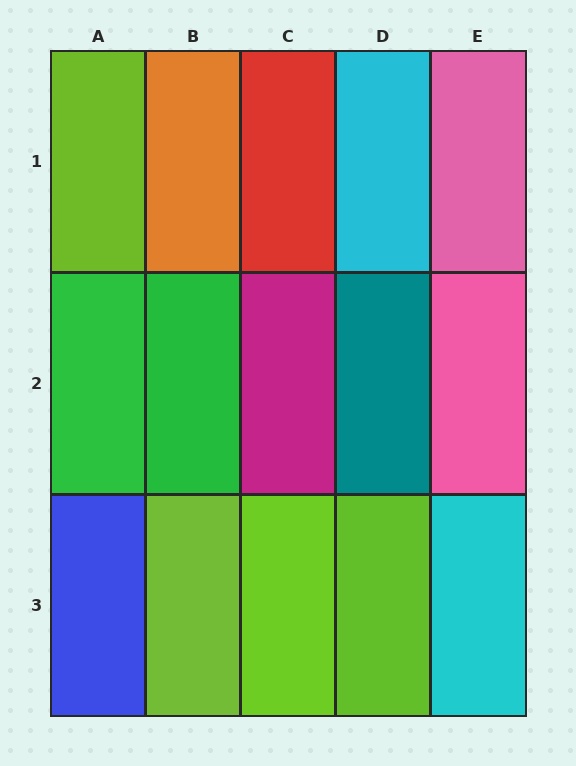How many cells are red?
1 cell is red.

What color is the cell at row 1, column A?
Lime.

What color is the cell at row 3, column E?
Cyan.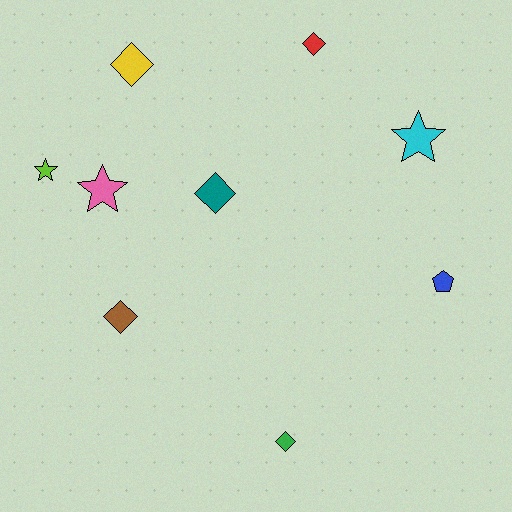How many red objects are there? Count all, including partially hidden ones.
There is 1 red object.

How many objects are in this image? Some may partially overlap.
There are 9 objects.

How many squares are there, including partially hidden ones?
There are no squares.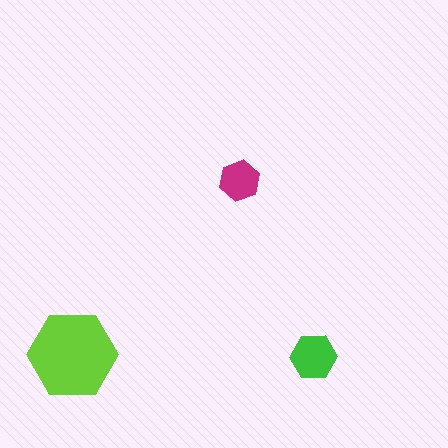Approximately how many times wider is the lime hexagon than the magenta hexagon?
About 2 times wider.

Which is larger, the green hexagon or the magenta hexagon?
The green one.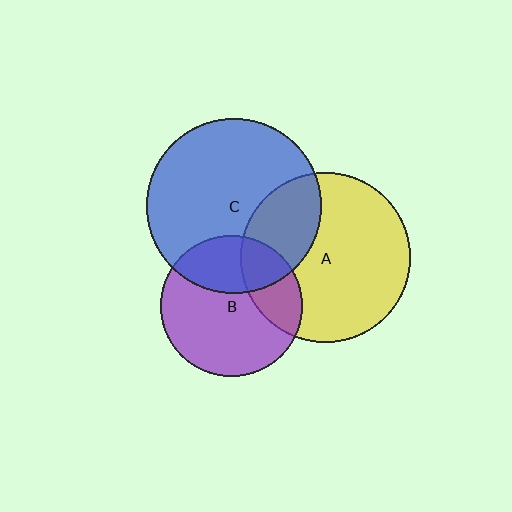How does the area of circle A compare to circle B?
Approximately 1.4 times.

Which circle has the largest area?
Circle C (blue).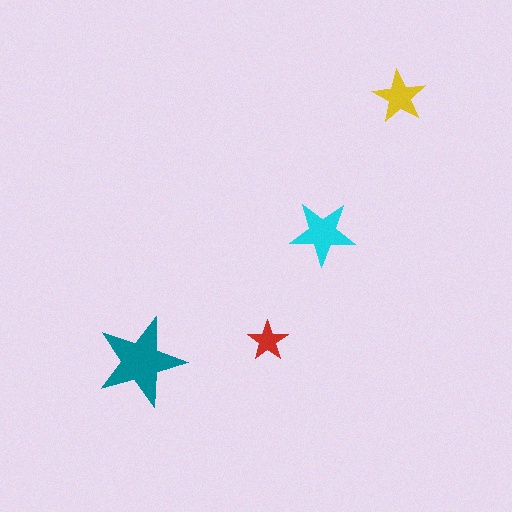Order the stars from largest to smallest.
the teal one, the cyan one, the yellow one, the red one.